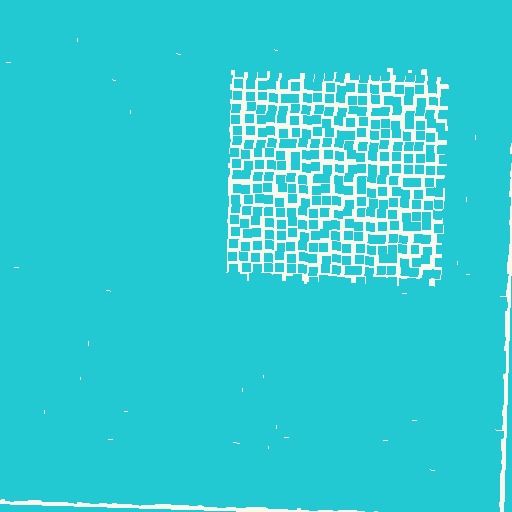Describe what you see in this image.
The image contains small cyan elements arranged at two different densities. A rectangle-shaped region is visible where the elements are less densely packed than the surrounding area.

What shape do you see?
I see a rectangle.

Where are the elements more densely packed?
The elements are more densely packed outside the rectangle boundary.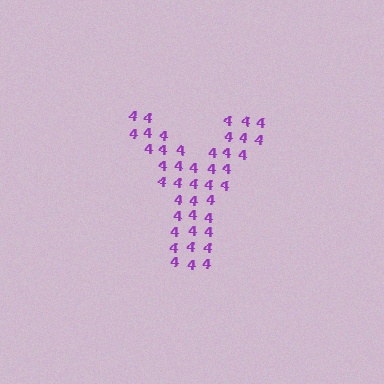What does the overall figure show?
The overall figure shows the letter Y.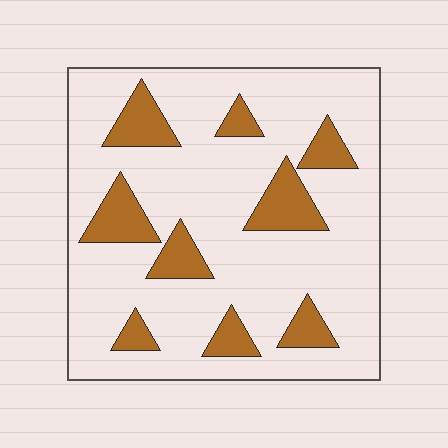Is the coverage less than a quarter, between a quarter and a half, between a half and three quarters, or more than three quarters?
Less than a quarter.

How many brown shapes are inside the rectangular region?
9.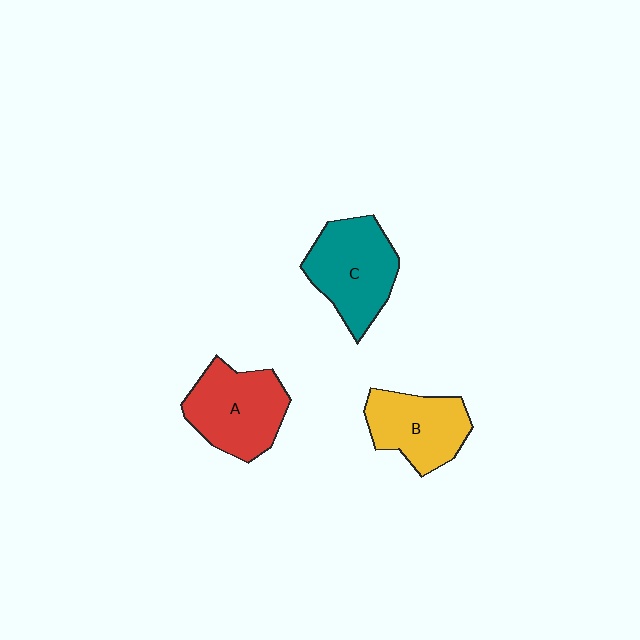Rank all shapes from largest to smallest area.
From largest to smallest: C (teal), A (red), B (yellow).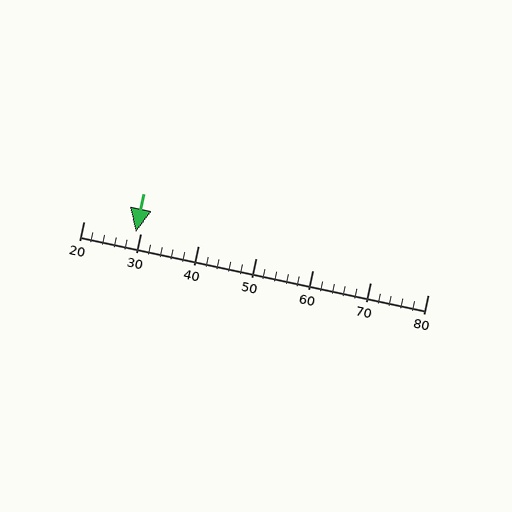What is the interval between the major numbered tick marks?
The major tick marks are spaced 10 units apart.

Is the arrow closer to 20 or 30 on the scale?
The arrow is closer to 30.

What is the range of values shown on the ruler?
The ruler shows values from 20 to 80.